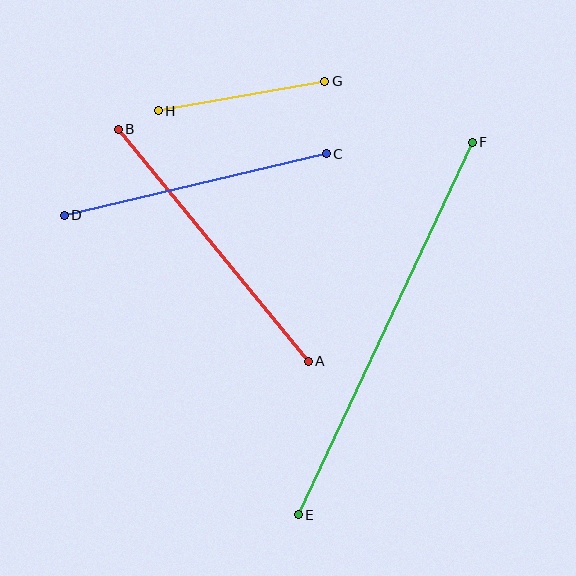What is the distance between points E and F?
The distance is approximately 411 pixels.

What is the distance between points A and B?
The distance is approximately 300 pixels.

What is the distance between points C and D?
The distance is approximately 269 pixels.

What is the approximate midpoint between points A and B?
The midpoint is at approximately (213, 245) pixels.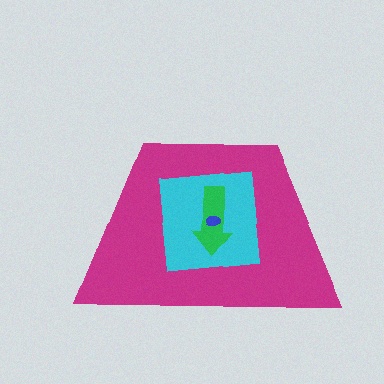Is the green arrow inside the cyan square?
Yes.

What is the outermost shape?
The magenta trapezoid.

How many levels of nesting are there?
4.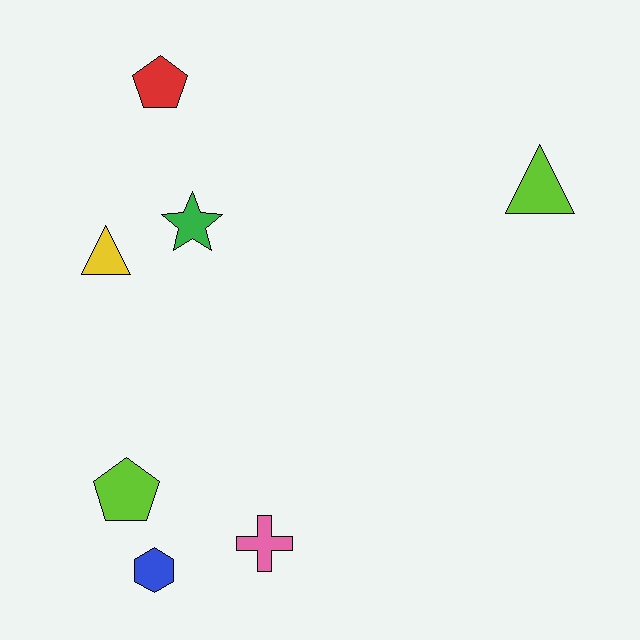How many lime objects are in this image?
There are 2 lime objects.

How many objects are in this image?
There are 7 objects.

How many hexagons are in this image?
There is 1 hexagon.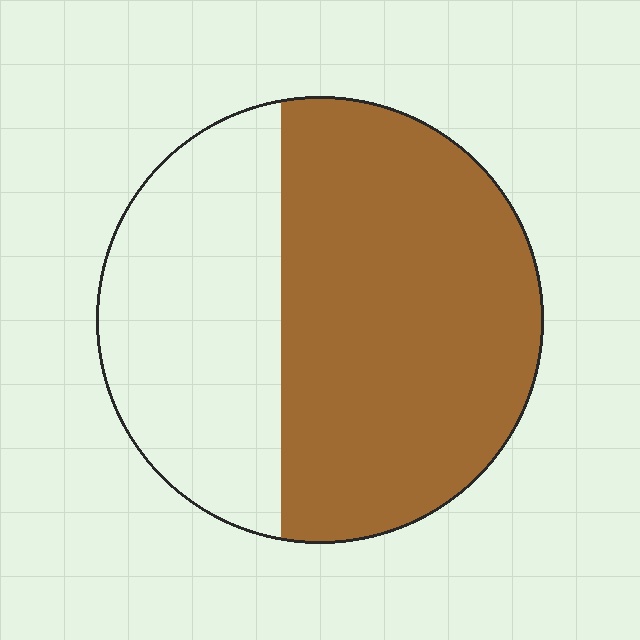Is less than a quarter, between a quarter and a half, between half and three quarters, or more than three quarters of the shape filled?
Between half and three quarters.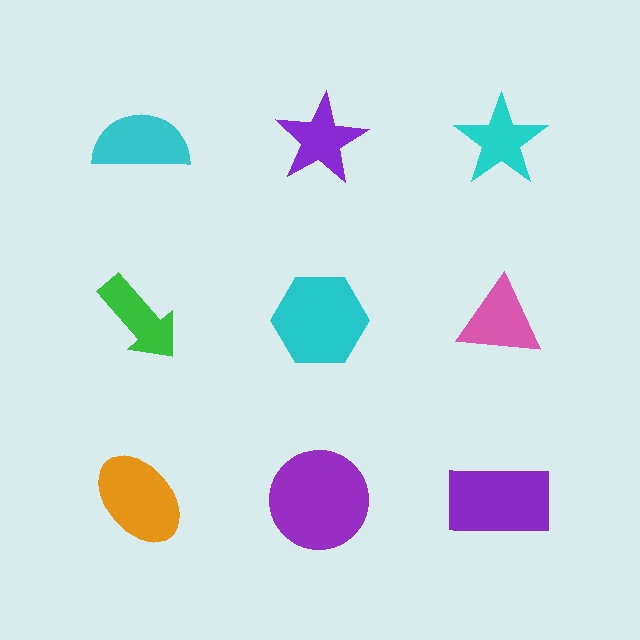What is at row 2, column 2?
A cyan hexagon.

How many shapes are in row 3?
3 shapes.